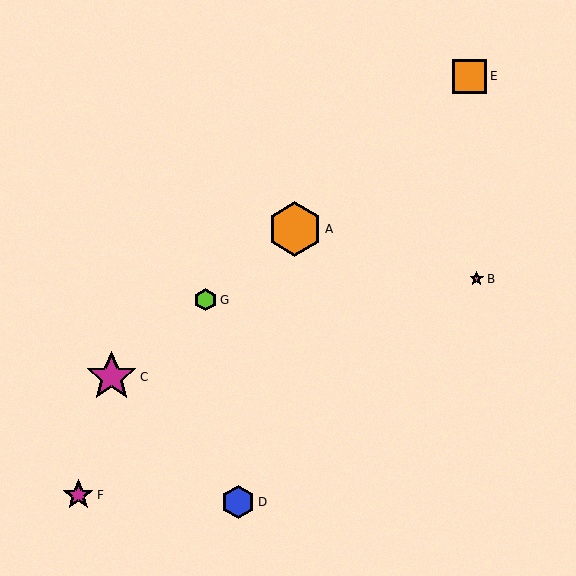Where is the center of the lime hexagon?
The center of the lime hexagon is at (206, 300).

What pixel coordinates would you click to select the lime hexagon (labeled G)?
Click at (206, 300) to select the lime hexagon G.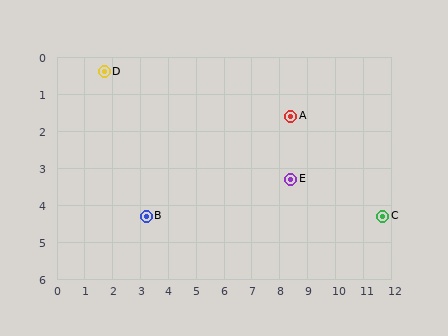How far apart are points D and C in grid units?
Points D and C are about 10.7 grid units apart.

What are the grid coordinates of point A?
Point A is at approximately (8.4, 1.6).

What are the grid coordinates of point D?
Point D is at approximately (1.7, 0.4).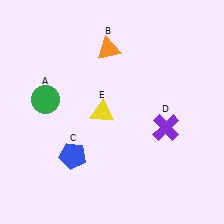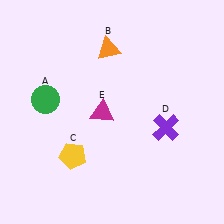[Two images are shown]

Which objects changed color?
C changed from blue to yellow. E changed from yellow to magenta.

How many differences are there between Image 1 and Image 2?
There are 2 differences between the two images.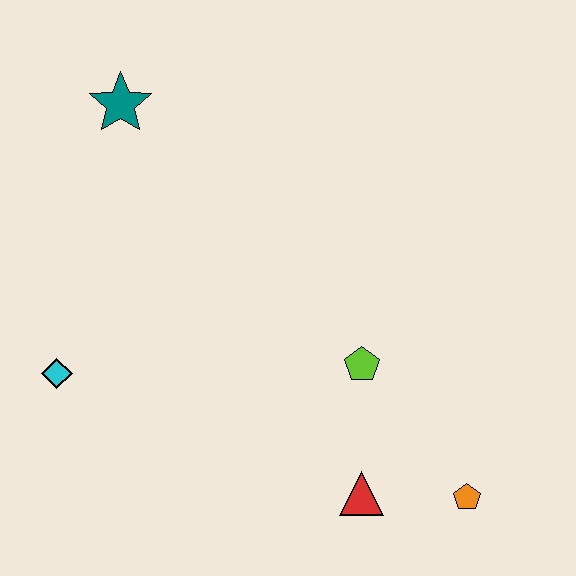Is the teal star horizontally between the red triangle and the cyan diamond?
Yes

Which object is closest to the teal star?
The cyan diamond is closest to the teal star.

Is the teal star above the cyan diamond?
Yes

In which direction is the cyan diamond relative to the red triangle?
The cyan diamond is to the left of the red triangle.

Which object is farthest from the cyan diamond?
The orange pentagon is farthest from the cyan diamond.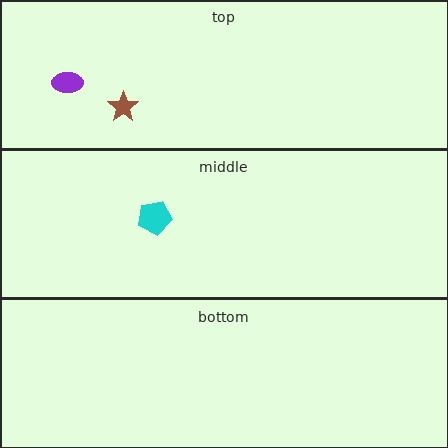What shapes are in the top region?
The purple ellipse, the brown star.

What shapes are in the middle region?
The cyan pentagon.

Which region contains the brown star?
The top region.